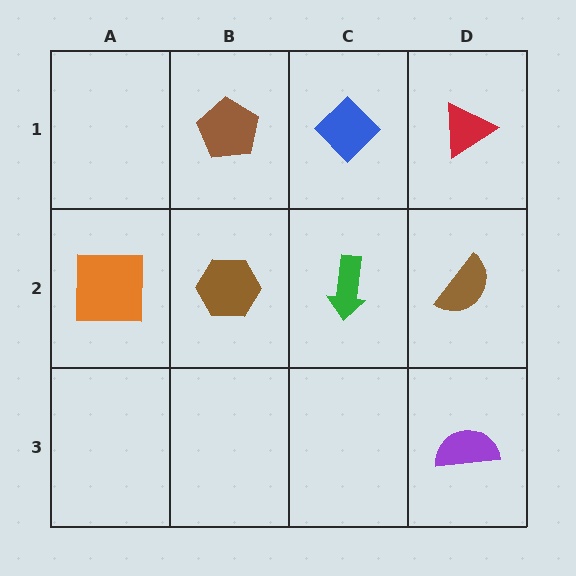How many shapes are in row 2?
4 shapes.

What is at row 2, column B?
A brown hexagon.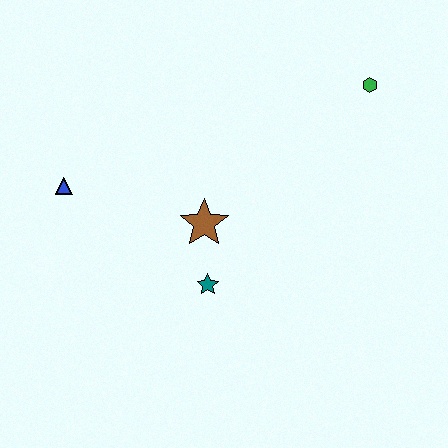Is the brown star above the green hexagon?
No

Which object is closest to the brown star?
The teal star is closest to the brown star.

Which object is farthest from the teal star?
The green hexagon is farthest from the teal star.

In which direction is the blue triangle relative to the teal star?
The blue triangle is to the left of the teal star.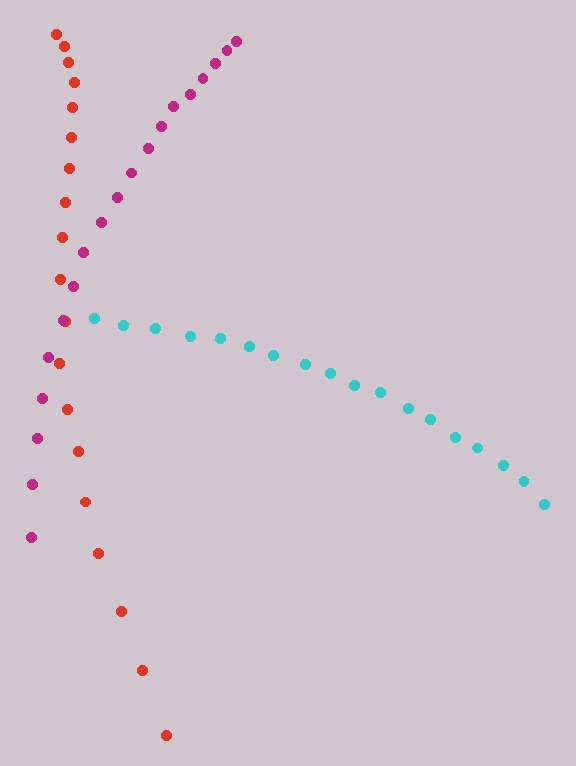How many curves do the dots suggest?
There are 3 distinct paths.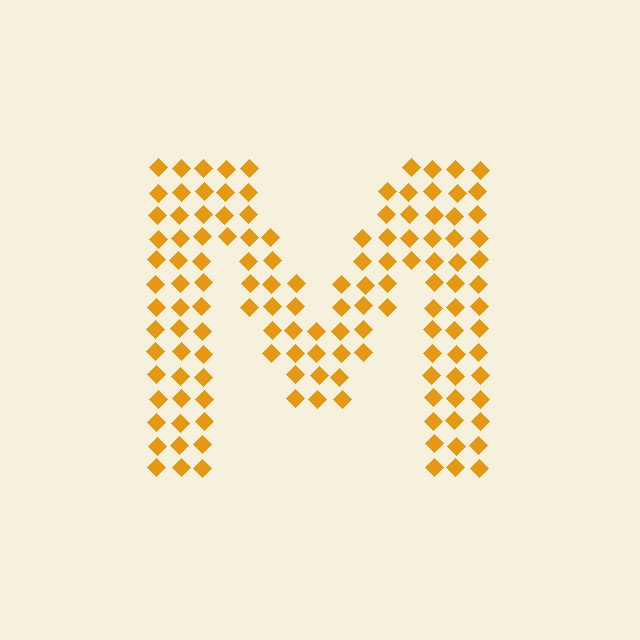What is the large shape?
The large shape is the letter M.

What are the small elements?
The small elements are diamonds.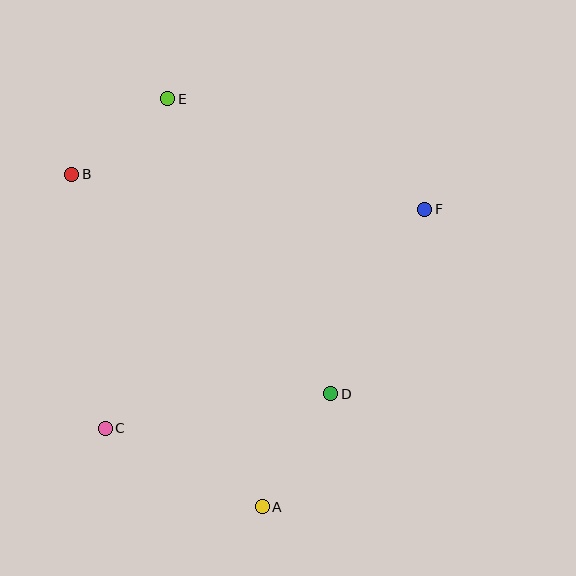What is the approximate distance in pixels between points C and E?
The distance between C and E is approximately 335 pixels.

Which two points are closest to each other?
Points B and E are closest to each other.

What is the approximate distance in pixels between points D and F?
The distance between D and F is approximately 207 pixels.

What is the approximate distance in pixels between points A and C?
The distance between A and C is approximately 175 pixels.